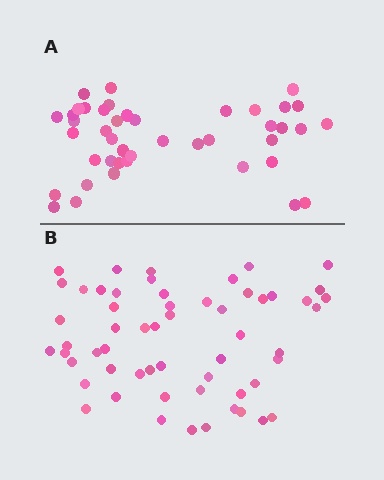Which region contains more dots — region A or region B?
Region B (the bottom region) has more dots.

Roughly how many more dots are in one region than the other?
Region B has approximately 15 more dots than region A.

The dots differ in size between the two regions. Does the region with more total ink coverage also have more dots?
No. Region A has more total ink coverage because its dots are larger, but region B actually contains more individual dots. Total area can be misleading — the number of items is what matters here.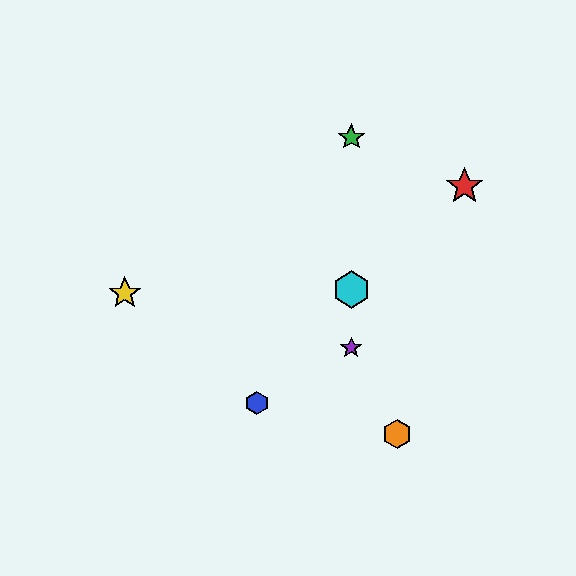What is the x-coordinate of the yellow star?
The yellow star is at x≈125.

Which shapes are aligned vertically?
The green star, the purple star, the cyan hexagon are aligned vertically.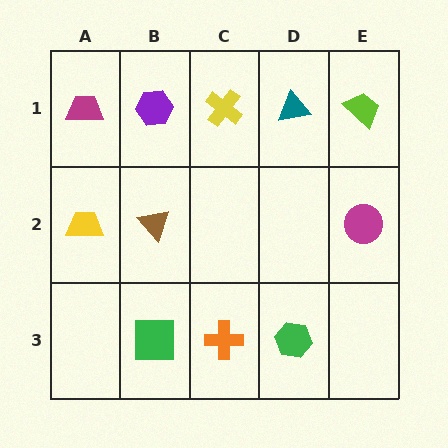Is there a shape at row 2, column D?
No, that cell is empty.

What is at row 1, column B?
A purple hexagon.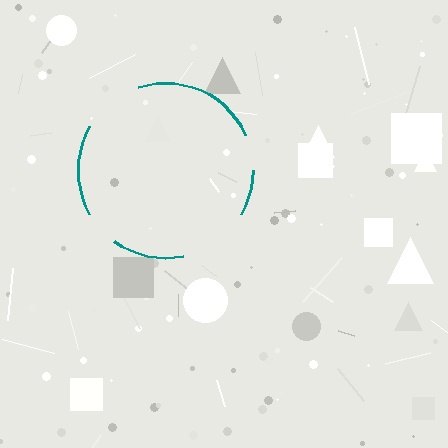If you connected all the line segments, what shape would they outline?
They would outline a circle.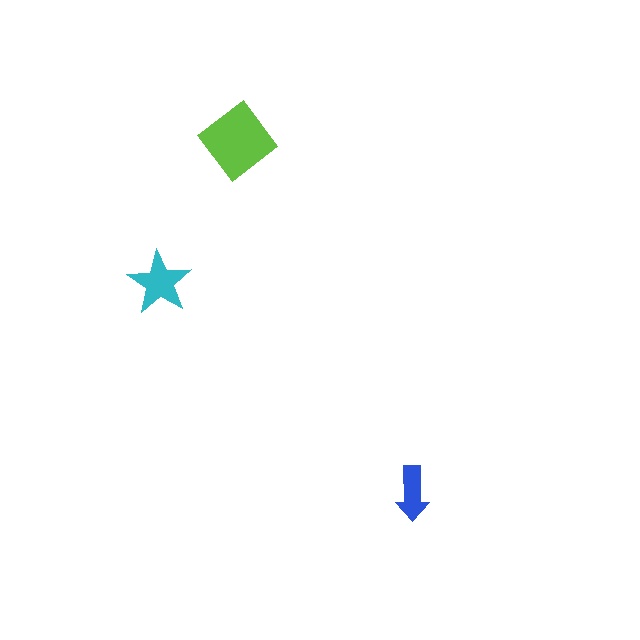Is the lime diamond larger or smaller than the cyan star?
Larger.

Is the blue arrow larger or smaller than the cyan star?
Smaller.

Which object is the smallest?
The blue arrow.